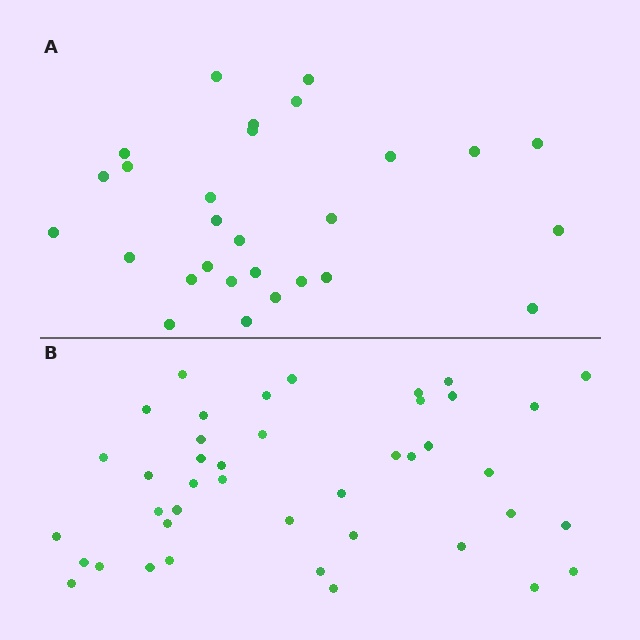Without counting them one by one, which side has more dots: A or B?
Region B (the bottom region) has more dots.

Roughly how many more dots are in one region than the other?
Region B has approximately 15 more dots than region A.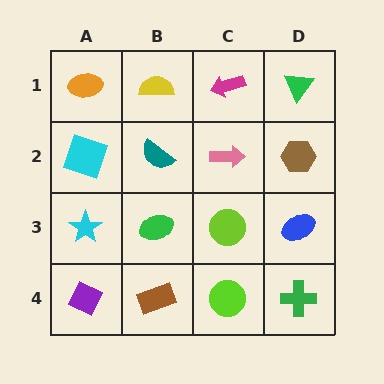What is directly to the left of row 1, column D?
A magenta arrow.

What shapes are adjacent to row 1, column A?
A cyan square (row 2, column A), a yellow semicircle (row 1, column B).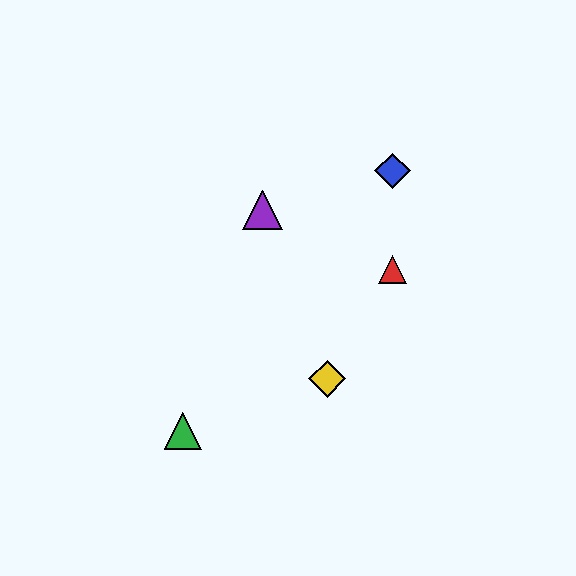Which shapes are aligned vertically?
The red triangle, the blue diamond are aligned vertically.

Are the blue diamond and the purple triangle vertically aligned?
No, the blue diamond is at x≈392 and the purple triangle is at x≈263.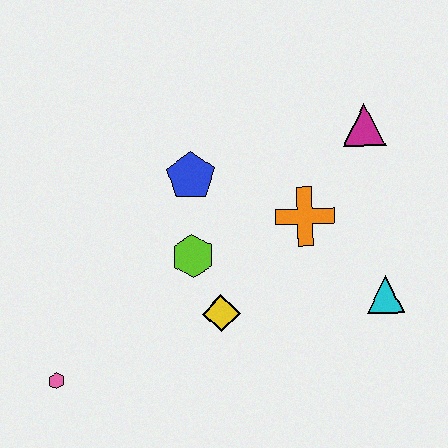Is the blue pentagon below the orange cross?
No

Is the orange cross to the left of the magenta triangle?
Yes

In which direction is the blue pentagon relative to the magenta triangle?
The blue pentagon is to the left of the magenta triangle.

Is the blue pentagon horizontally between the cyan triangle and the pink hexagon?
Yes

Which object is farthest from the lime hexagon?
The magenta triangle is farthest from the lime hexagon.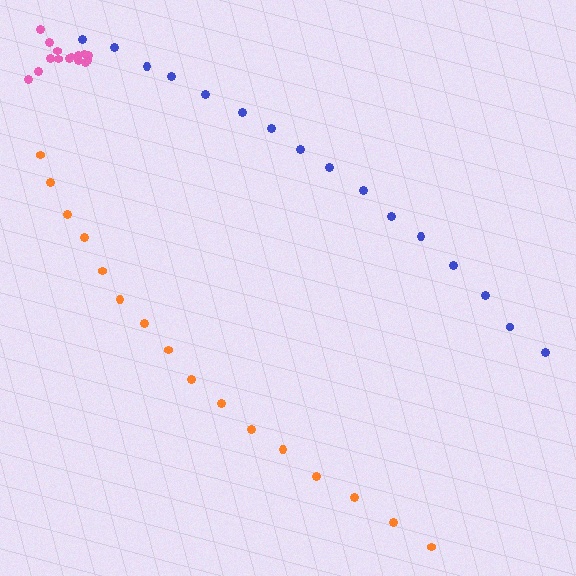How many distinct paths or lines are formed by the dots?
There are 3 distinct paths.